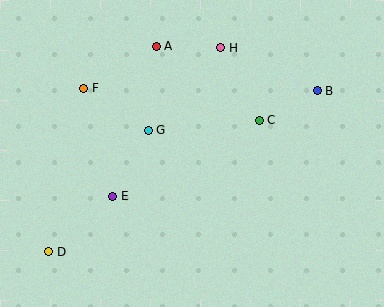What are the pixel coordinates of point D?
Point D is at (49, 252).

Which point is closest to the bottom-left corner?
Point D is closest to the bottom-left corner.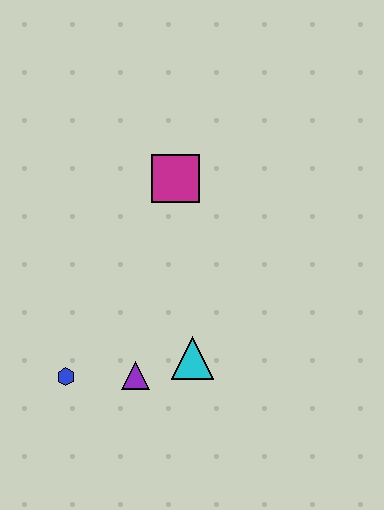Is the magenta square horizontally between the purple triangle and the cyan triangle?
Yes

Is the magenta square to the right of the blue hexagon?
Yes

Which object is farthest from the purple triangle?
The magenta square is farthest from the purple triangle.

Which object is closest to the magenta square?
The cyan triangle is closest to the magenta square.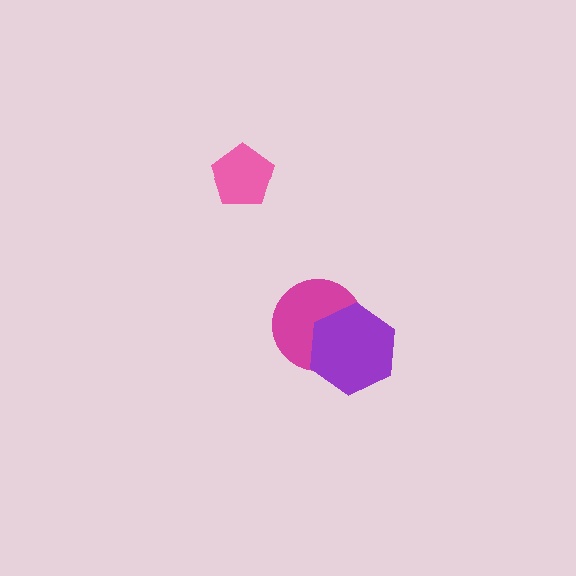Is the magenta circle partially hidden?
Yes, it is partially covered by another shape.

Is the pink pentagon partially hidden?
No, no other shape covers it.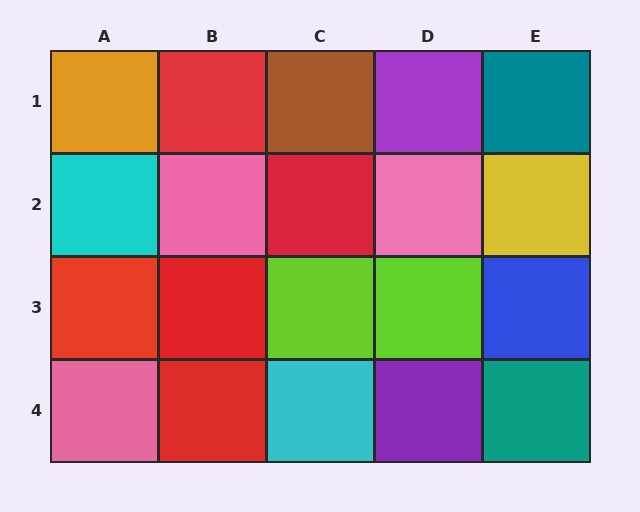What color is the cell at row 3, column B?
Red.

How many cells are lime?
2 cells are lime.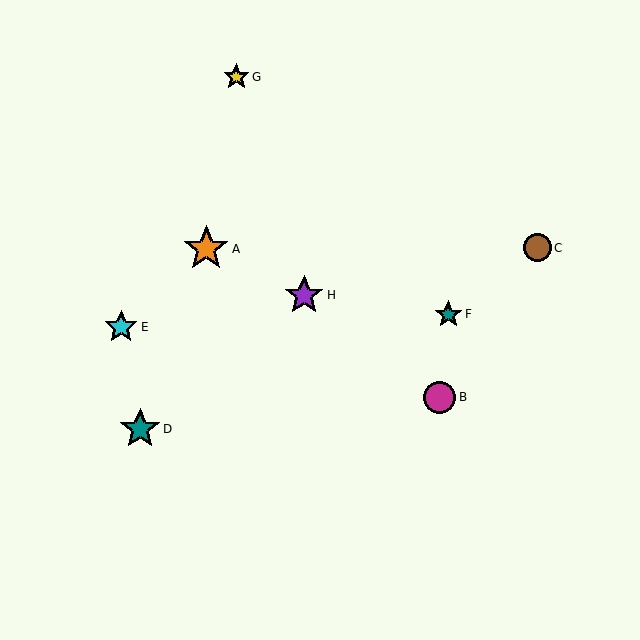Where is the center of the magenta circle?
The center of the magenta circle is at (439, 397).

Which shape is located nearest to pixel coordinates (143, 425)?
The teal star (labeled D) at (140, 429) is nearest to that location.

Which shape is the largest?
The orange star (labeled A) is the largest.